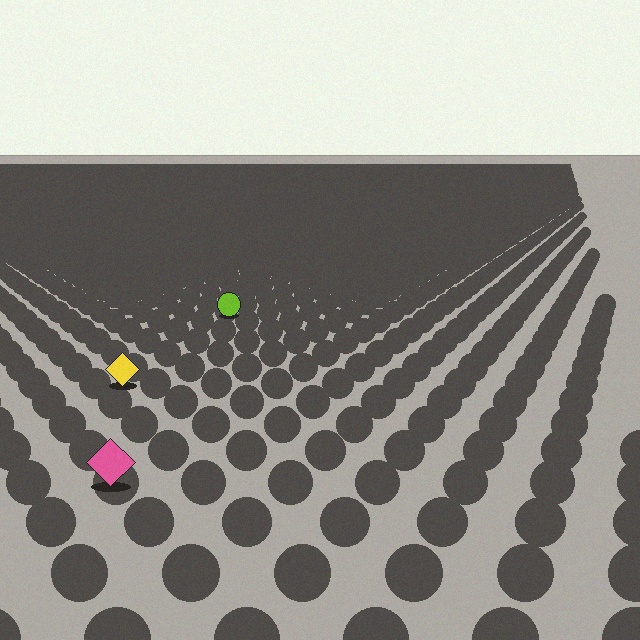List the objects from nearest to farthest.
From nearest to farthest: the pink diamond, the yellow diamond, the lime circle.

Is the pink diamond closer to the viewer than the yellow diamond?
Yes. The pink diamond is closer — you can tell from the texture gradient: the ground texture is coarser near it.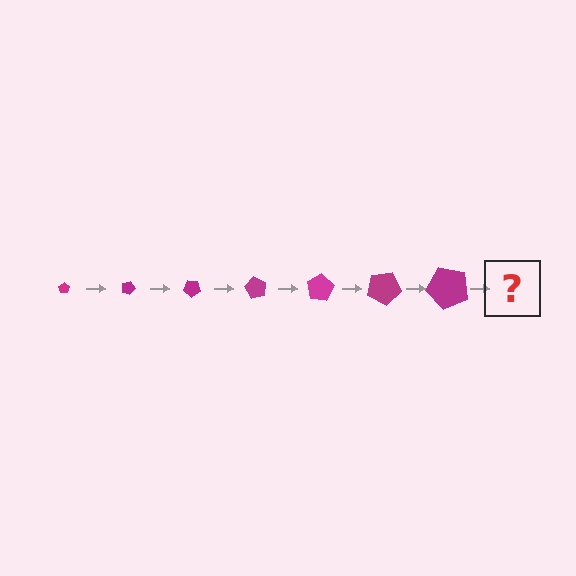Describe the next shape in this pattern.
It should be a pentagon, larger than the previous one and rotated 140 degrees from the start.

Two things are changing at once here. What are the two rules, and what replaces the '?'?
The two rules are that the pentagon grows larger each step and it rotates 20 degrees each step. The '?' should be a pentagon, larger than the previous one and rotated 140 degrees from the start.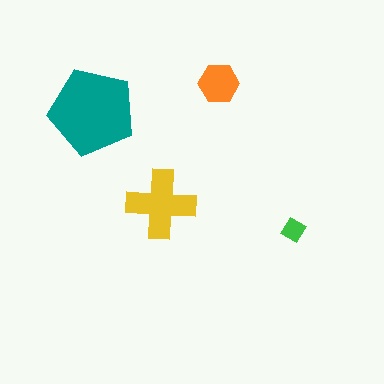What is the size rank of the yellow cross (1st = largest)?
2nd.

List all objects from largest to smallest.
The teal pentagon, the yellow cross, the orange hexagon, the green diamond.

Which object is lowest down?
The green diamond is bottommost.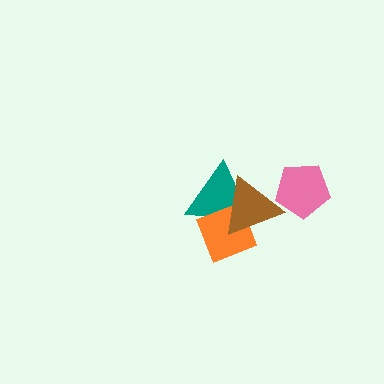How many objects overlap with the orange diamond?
2 objects overlap with the orange diamond.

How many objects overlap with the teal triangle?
2 objects overlap with the teal triangle.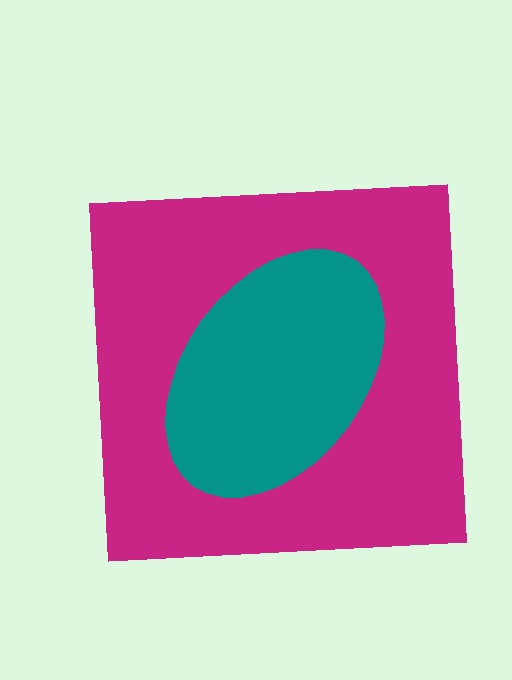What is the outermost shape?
The magenta square.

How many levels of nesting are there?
2.